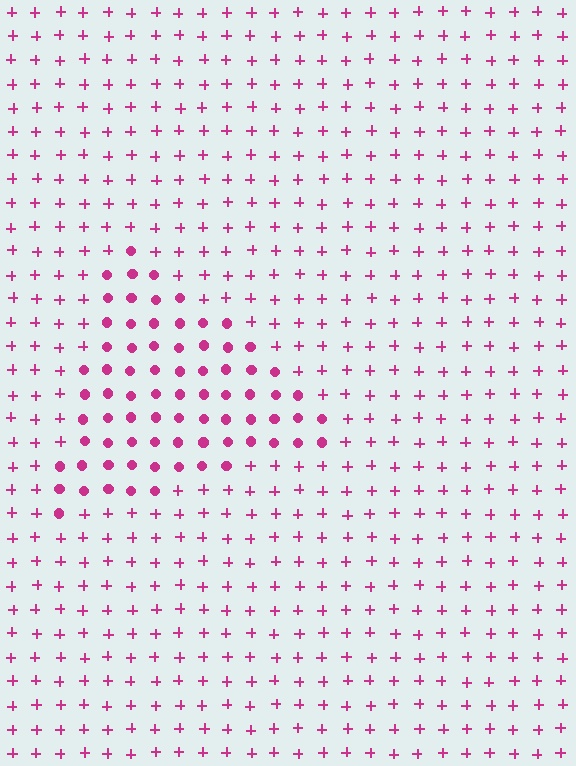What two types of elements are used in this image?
The image uses circles inside the triangle region and plus signs outside it.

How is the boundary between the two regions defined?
The boundary is defined by a change in element shape: circles inside vs. plus signs outside. All elements share the same color and spacing.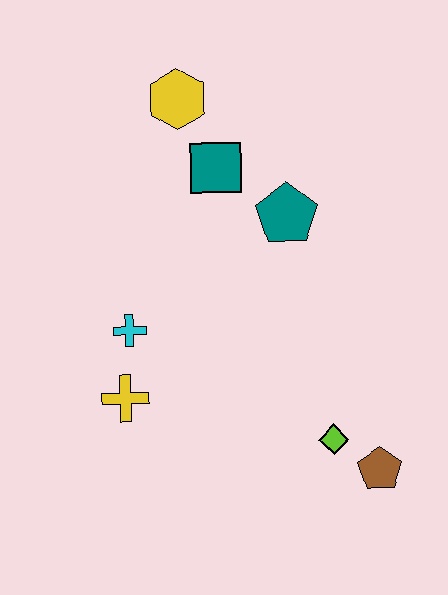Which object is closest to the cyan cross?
The yellow cross is closest to the cyan cross.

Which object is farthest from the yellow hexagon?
The brown pentagon is farthest from the yellow hexagon.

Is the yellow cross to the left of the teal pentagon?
Yes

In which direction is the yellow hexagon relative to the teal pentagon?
The yellow hexagon is above the teal pentagon.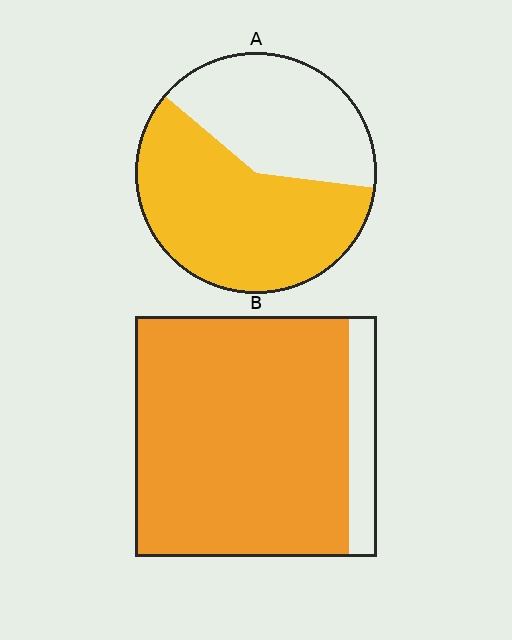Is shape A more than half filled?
Yes.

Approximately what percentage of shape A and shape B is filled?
A is approximately 60% and B is approximately 90%.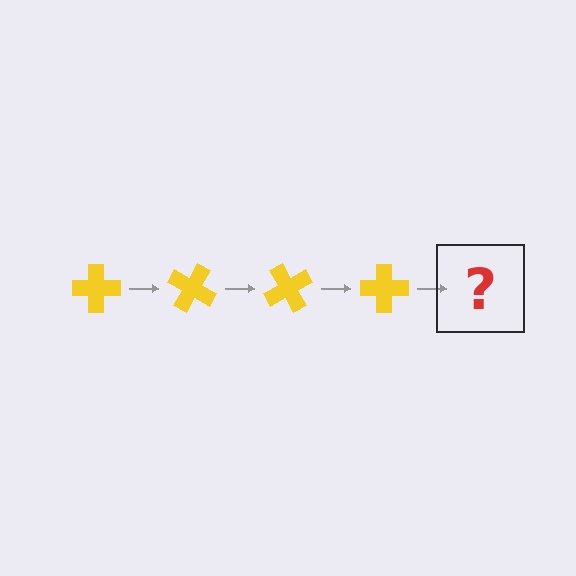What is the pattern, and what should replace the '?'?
The pattern is that the cross rotates 30 degrees each step. The '?' should be a yellow cross rotated 120 degrees.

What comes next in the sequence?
The next element should be a yellow cross rotated 120 degrees.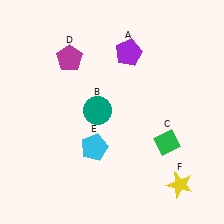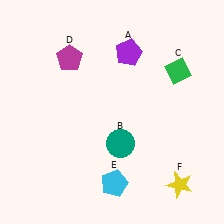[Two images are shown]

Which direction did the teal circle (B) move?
The teal circle (B) moved down.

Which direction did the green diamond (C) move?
The green diamond (C) moved up.